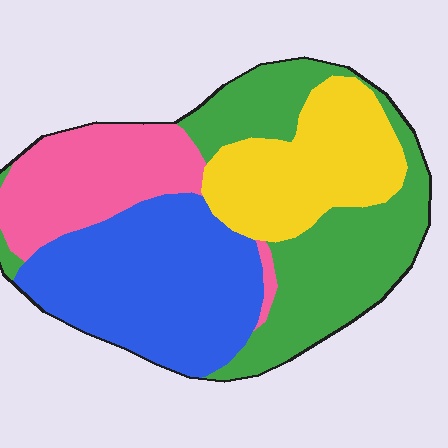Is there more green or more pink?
Green.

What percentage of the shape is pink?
Pink takes up about one fifth (1/5) of the shape.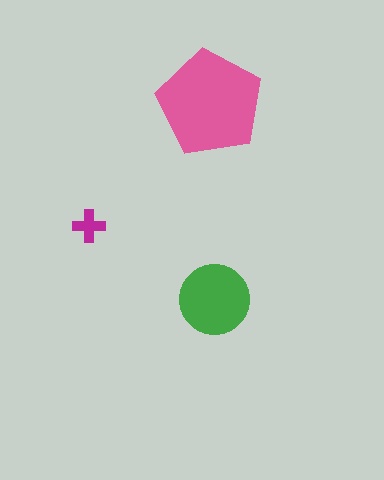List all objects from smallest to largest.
The magenta cross, the green circle, the pink pentagon.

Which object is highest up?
The pink pentagon is topmost.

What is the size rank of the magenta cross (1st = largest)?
3rd.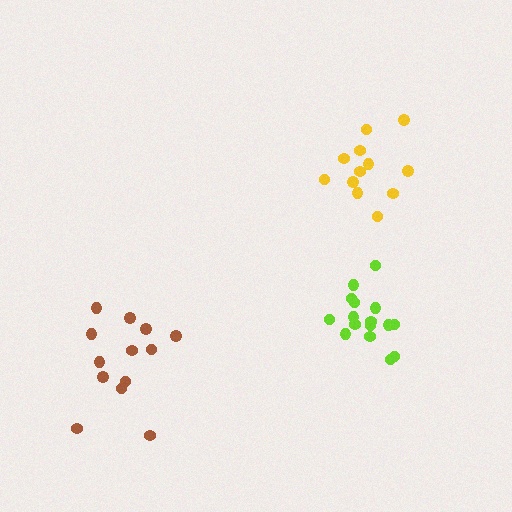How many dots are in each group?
Group 1: 16 dots, Group 2: 12 dots, Group 3: 13 dots (41 total).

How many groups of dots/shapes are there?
There are 3 groups.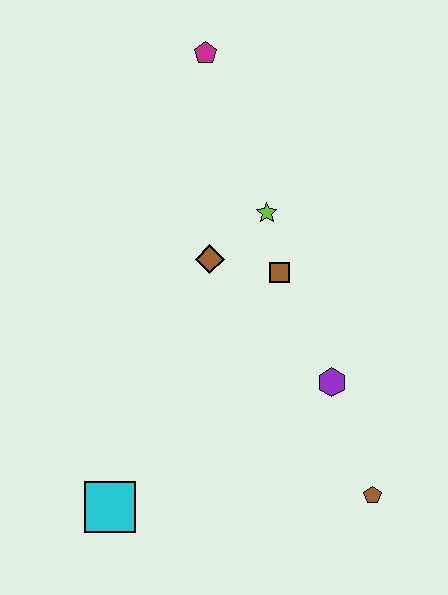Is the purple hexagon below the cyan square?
No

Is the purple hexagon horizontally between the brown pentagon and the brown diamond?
Yes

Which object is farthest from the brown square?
The cyan square is farthest from the brown square.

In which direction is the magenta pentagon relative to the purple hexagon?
The magenta pentagon is above the purple hexagon.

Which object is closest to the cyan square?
The purple hexagon is closest to the cyan square.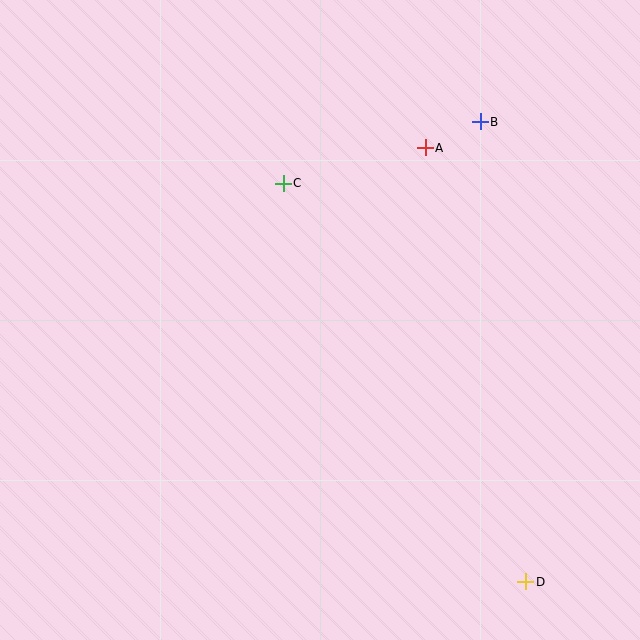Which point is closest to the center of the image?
Point C at (283, 183) is closest to the center.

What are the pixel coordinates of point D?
Point D is at (526, 582).